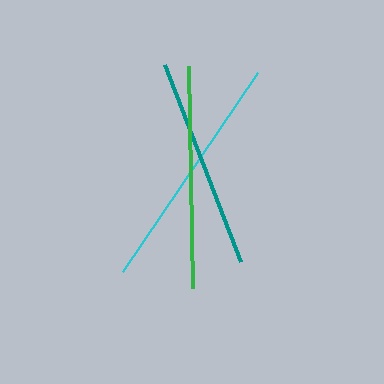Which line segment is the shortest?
The teal line is the shortest at approximately 211 pixels.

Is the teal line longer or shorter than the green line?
The green line is longer than the teal line.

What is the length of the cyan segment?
The cyan segment is approximately 240 pixels long.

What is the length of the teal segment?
The teal segment is approximately 211 pixels long.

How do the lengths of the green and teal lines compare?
The green and teal lines are approximately the same length.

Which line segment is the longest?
The cyan line is the longest at approximately 240 pixels.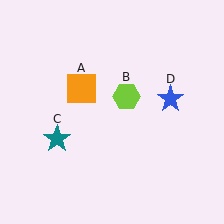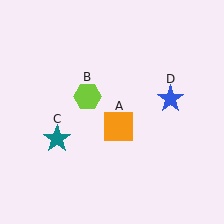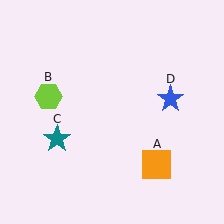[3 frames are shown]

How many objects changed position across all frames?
2 objects changed position: orange square (object A), lime hexagon (object B).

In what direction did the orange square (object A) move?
The orange square (object A) moved down and to the right.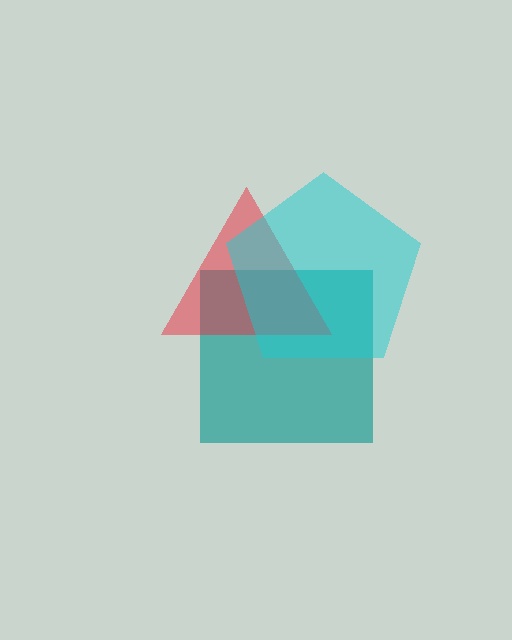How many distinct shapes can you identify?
There are 3 distinct shapes: a teal square, a red triangle, a cyan pentagon.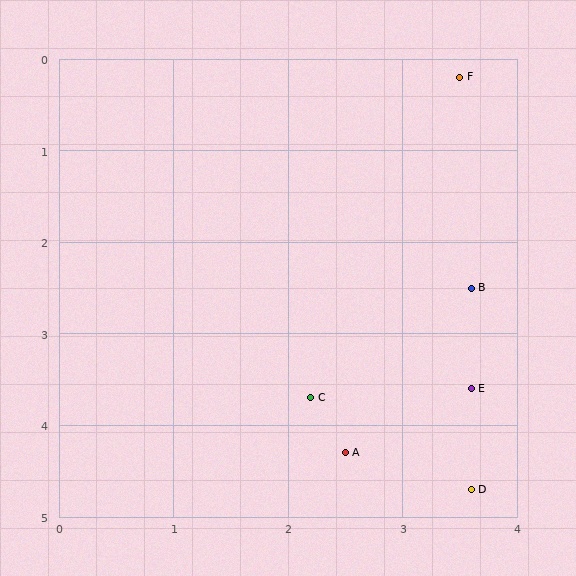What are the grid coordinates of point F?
Point F is at approximately (3.5, 0.2).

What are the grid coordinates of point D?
Point D is at approximately (3.6, 4.7).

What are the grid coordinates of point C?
Point C is at approximately (2.2, 3.7).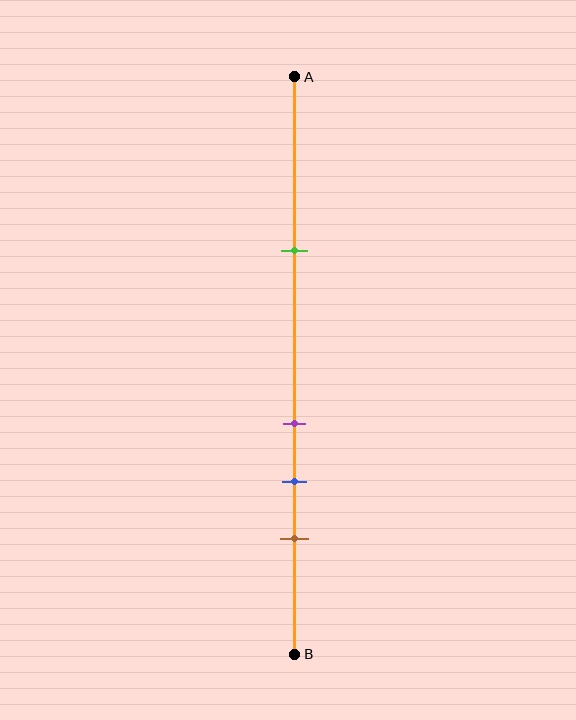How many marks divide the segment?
There are 4 marks dividing the segment.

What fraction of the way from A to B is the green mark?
The green mark is approximately 30% (0.3) of the way from A to B.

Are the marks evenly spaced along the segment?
No, the marks are not evenly spaced.